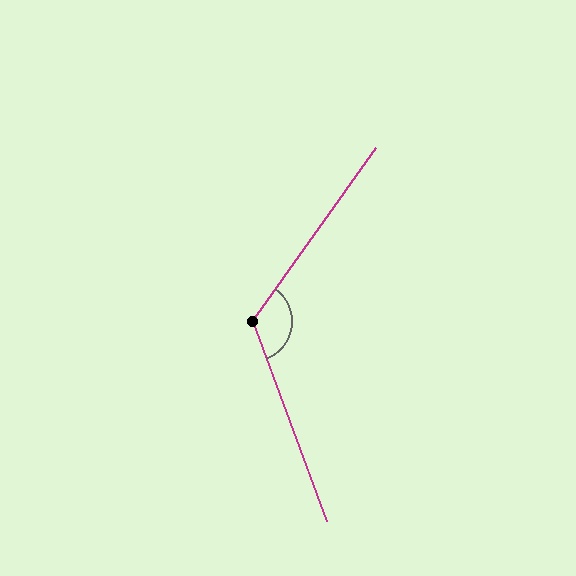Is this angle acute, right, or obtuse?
It is obtuse.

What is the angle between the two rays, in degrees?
Approximately 124 degrees.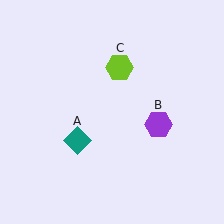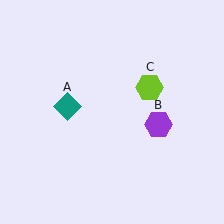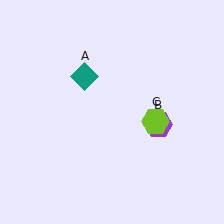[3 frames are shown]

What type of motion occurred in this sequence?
The teal diamond (object A), lime hexagon (object C) rotated clockwise around the center of the scene.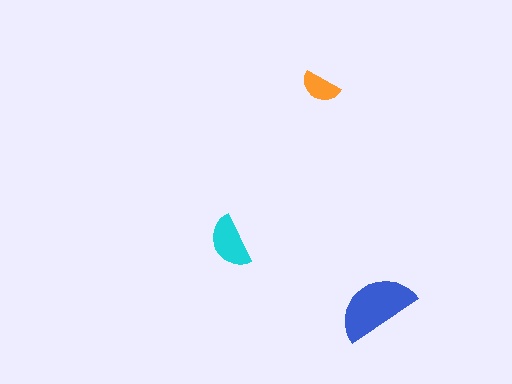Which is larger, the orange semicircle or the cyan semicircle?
The cyan one.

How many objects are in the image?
There are 3 objects in the image.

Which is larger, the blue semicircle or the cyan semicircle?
The blue one.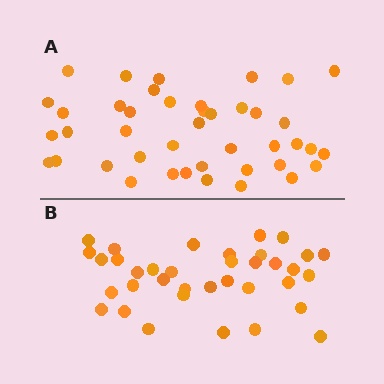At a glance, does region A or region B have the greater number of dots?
Region A (the top region) has more dots.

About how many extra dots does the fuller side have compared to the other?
Region A has about 6 more dots than region B.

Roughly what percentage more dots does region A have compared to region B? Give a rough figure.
About 15% more.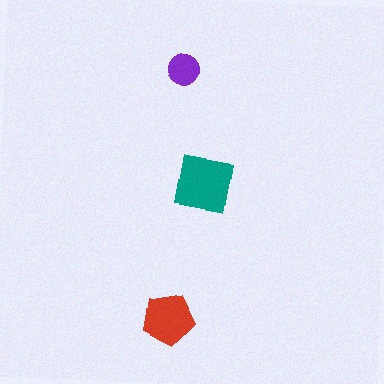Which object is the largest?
The teal square.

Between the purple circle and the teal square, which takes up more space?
The teal square.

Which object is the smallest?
The purple circle.